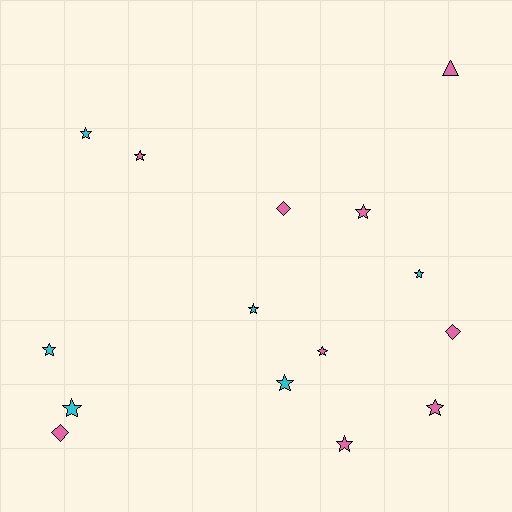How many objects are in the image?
There are 15 objects.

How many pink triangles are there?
There is 1 pink triangle.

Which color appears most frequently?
Pink, with 9 objects.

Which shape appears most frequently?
Star, with 11 objects.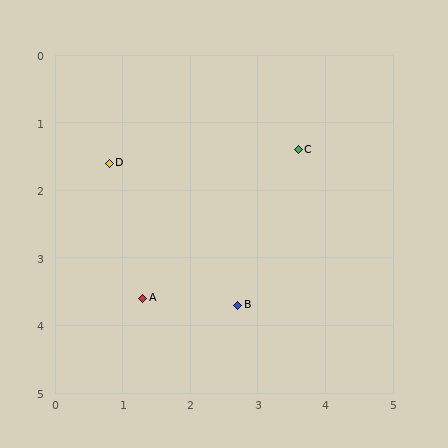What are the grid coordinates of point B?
Point B is at approximately (2.7, 3.7).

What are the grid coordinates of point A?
Point A is at approximately (1.3, 3.6).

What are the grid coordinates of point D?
Point D is at approximately (0.8, 1.6).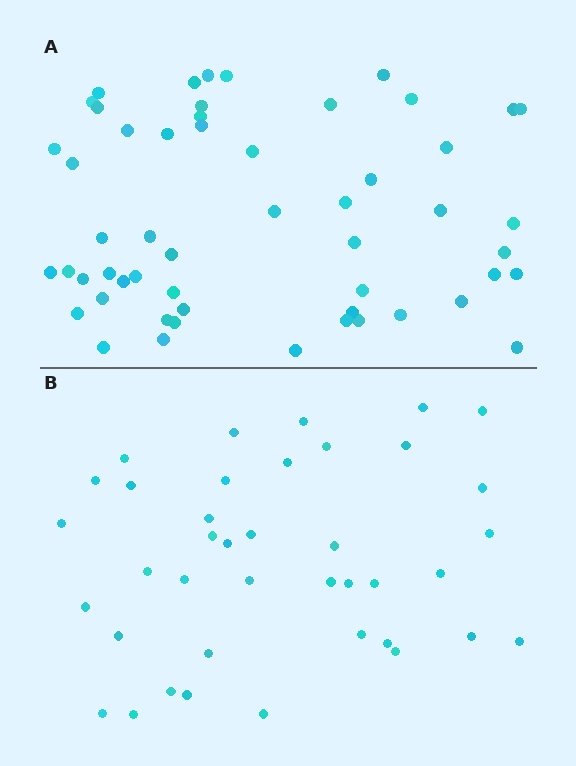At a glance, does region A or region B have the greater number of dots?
Region A (the top region) has more dots.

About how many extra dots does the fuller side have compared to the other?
Region A has approximately 15 more dots than region B.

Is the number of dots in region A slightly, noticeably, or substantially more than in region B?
Region A has noticeably more, but not dramatically so. The ratio is roughly 1.4 to 1.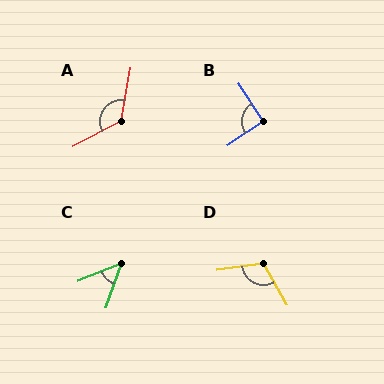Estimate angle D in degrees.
Approximately 112 degrees.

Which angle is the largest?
A, at approximately 128 degrees.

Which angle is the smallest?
C, at approximately 49 degrees.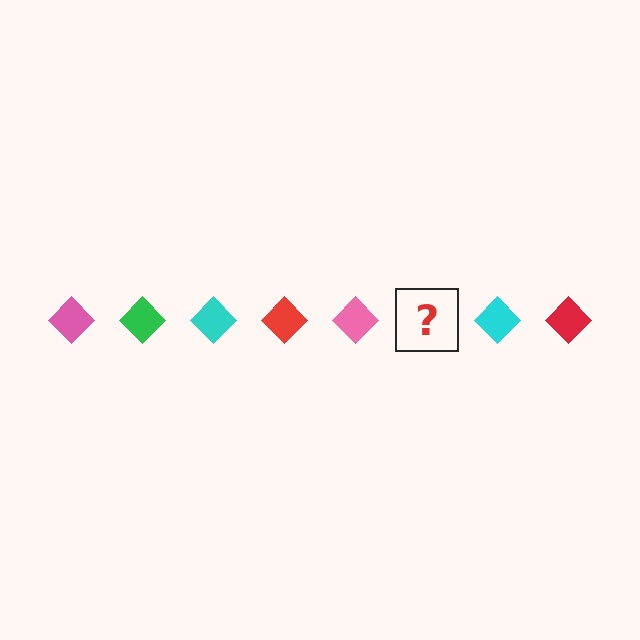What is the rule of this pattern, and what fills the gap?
The rule is that the pattern cycles through pink, green, cyan, red diamonds. The gap should be filled with a green diamond.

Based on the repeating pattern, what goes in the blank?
The blank should be a green diamond.